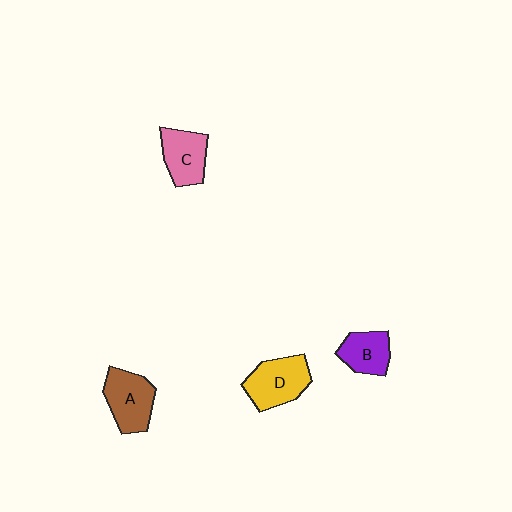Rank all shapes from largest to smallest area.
From largest to smallest: D (yellow), A (brown), C (pink), B (purple).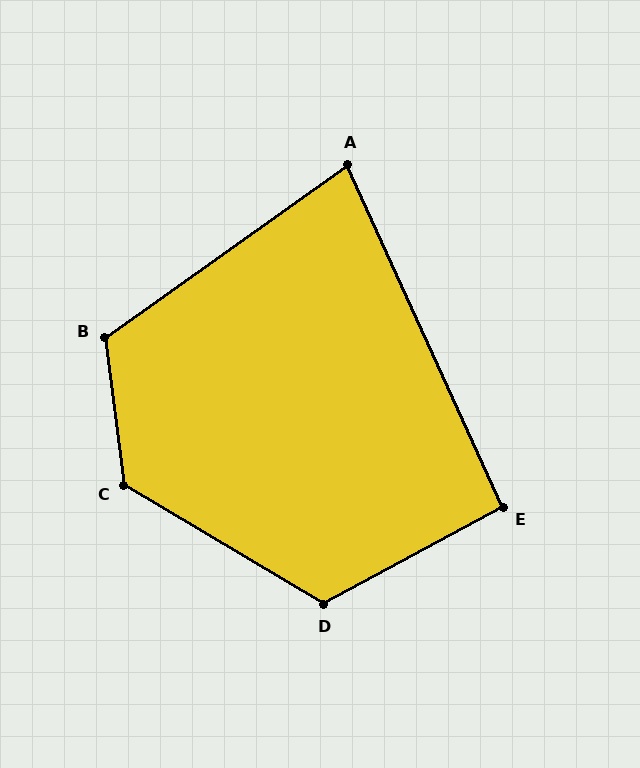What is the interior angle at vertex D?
Approximately 121 degrees (obtuse).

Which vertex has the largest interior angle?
C, at approximately 128 degrees.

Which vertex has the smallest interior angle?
A, at approximately 79 degrees.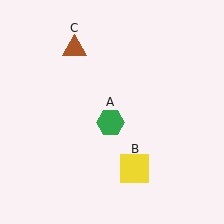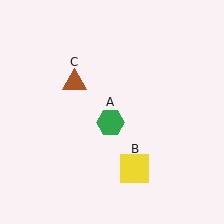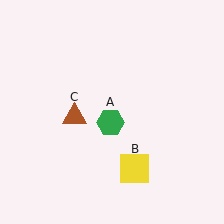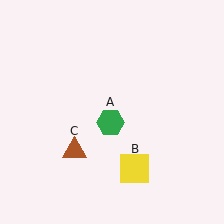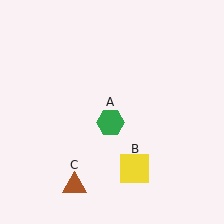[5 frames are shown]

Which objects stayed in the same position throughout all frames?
Green hexagon (object A) and yellow square (object B) remained stationary.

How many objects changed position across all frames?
1 object changed position: brown triangle (object C).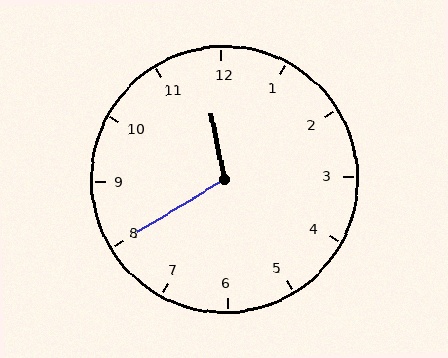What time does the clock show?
11:40.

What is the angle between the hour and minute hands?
Approximately 110 degrees.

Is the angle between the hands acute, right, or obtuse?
It is obtuse.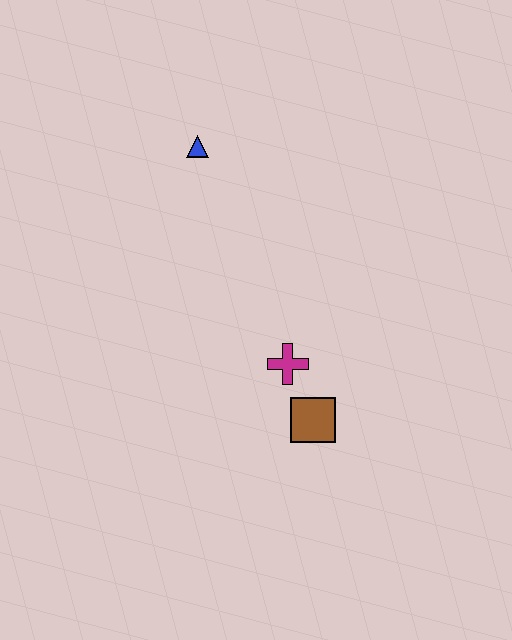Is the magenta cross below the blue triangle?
Yes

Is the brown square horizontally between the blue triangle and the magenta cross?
No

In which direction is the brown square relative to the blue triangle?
The brown square is below the blue triangle.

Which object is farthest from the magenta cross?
The blue triangle is farthest from the magenta cross.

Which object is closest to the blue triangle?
The magenta cross is closest to the blue triangle.